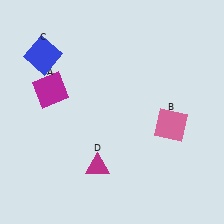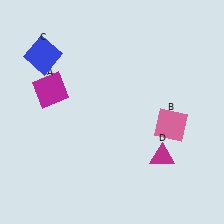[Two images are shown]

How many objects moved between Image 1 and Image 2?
1 object moved between the two images.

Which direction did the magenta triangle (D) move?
The magenta triangle (D) moved right.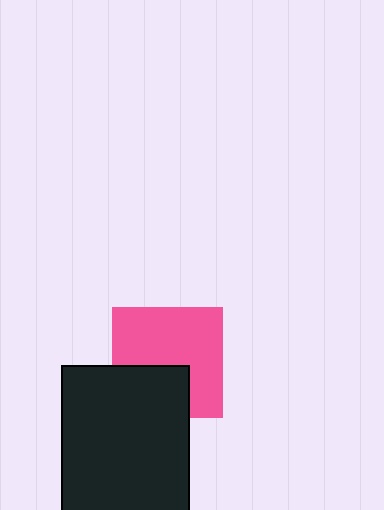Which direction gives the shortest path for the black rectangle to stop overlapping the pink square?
Moving down gives the shortest separation.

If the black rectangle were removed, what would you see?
You would see the complete pink square.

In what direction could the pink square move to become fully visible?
The pink square could move up. That would shift it out from behind the black rectangle entirely.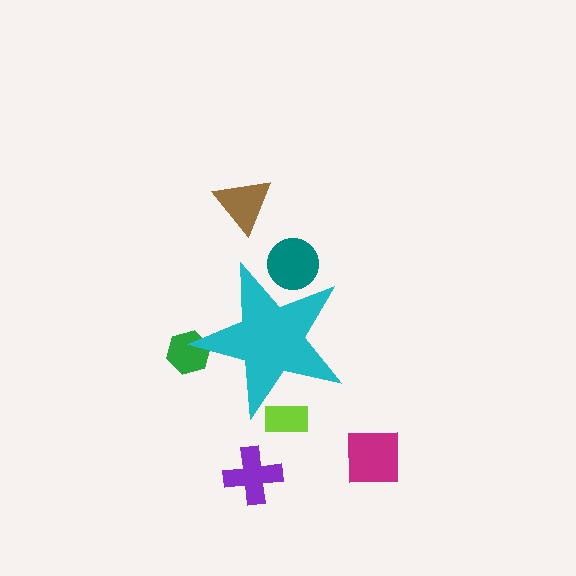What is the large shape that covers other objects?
A cyan star.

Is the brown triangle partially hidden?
No, the brown triangle is fully visible.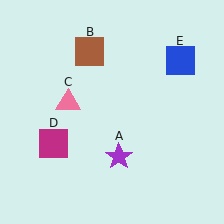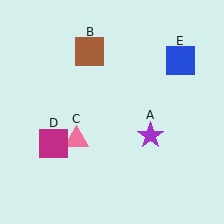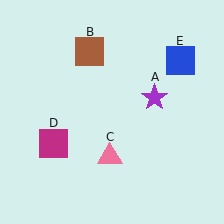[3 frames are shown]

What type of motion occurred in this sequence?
The purple star (object A), pink triangle (object C) rotated counterclockwise around the center of the scene.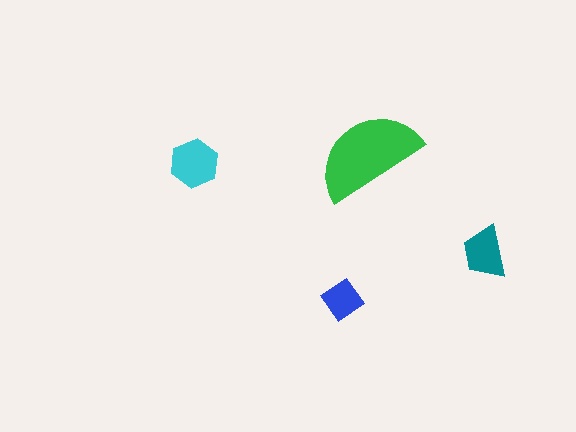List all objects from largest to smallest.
The green semicircle, the cyan hexagon, the teal trapezoid, the blue diamond.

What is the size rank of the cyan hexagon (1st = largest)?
2nd.